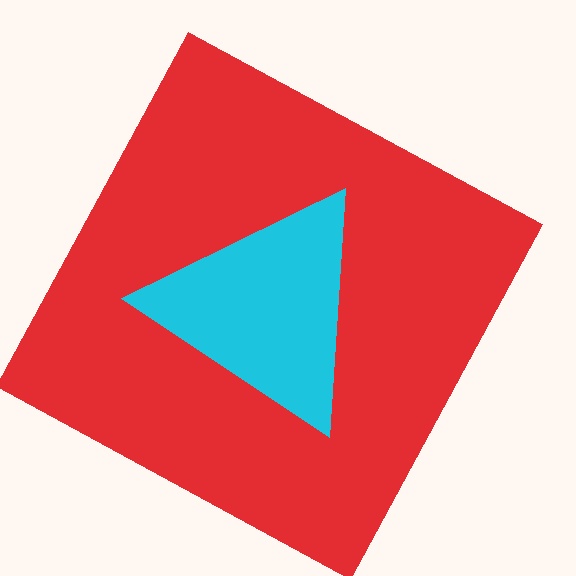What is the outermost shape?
The red square.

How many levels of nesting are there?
2.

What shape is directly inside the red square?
The cyan triangle.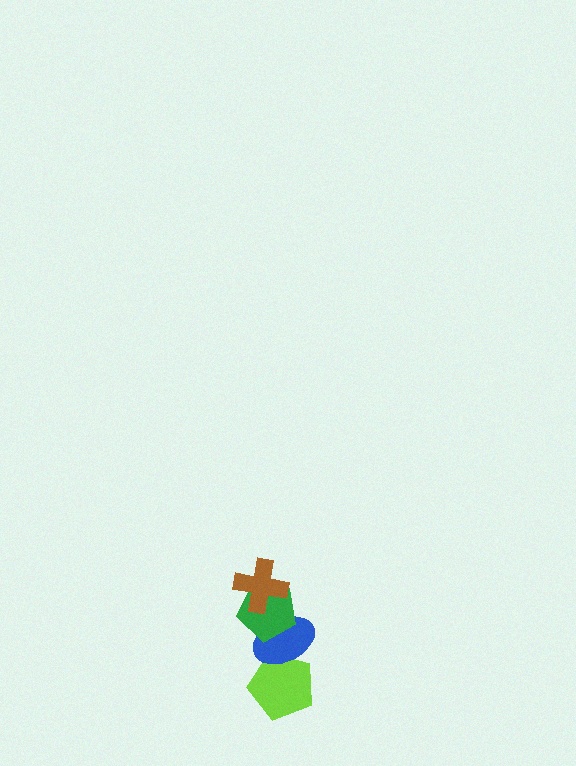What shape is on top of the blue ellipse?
The green pentagon is on top of the blue ellipse.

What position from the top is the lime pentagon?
The lime pentagon is 4th from the top.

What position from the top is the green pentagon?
The green pentagon is 2nd from the top.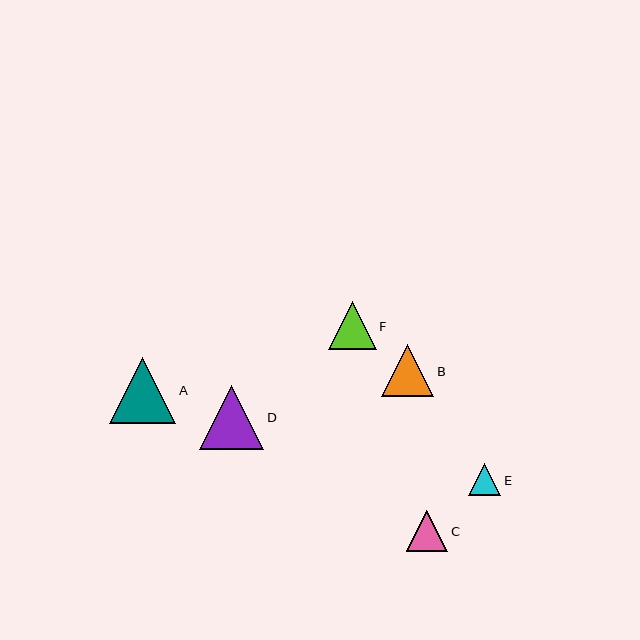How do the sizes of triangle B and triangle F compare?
Triangle B and triangle F are approximately the same size.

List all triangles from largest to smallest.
From largest to smallest: A, D, B, F, C, E.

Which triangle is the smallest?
Triangle E is the smallest with a size of approximately 32 pixels.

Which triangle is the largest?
Triangle A is the largest with a size of approximately 66 pixels.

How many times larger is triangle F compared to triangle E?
Triangle F is approximately 1.5 times the size of triangle E.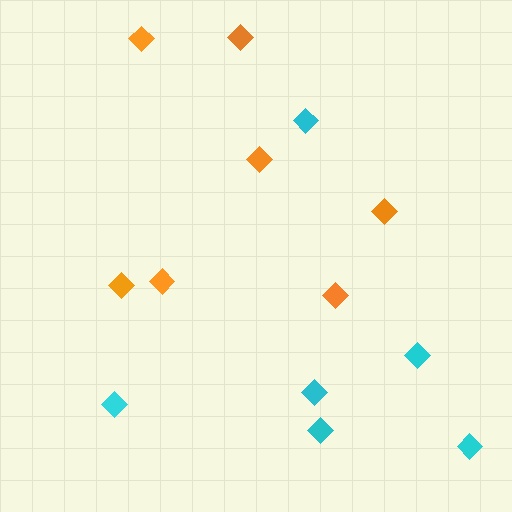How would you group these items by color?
There are 2 groups: one group of cyan diamonds (6) and one group of orange diamonds (7).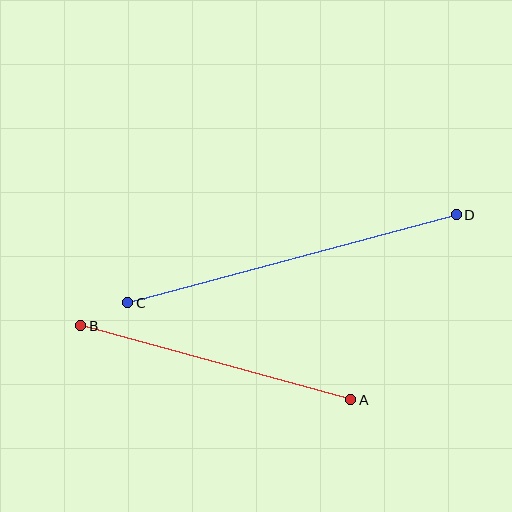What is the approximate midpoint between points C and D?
The midpoint is at approximately (292, 259) pixels.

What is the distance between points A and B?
The distance is approximately 280 pixels.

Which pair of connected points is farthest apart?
Points C and D are farthest apart.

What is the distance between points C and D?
The distance is approximately 340 pixels.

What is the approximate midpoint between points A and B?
The midpoint is at approximately (216, 363) pixels.